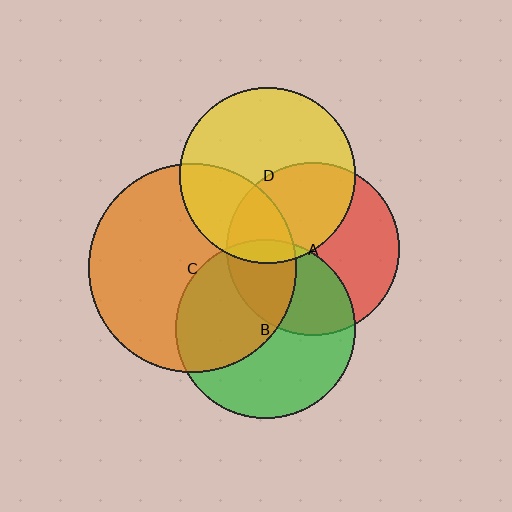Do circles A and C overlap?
Yes.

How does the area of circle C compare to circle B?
Approximately 1.3 times.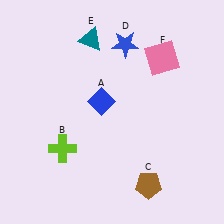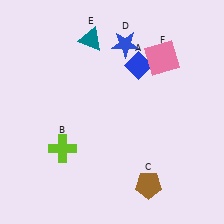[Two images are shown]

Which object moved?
The blue diamond (A) moved right.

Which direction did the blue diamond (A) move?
The blue diamond (A) moved right.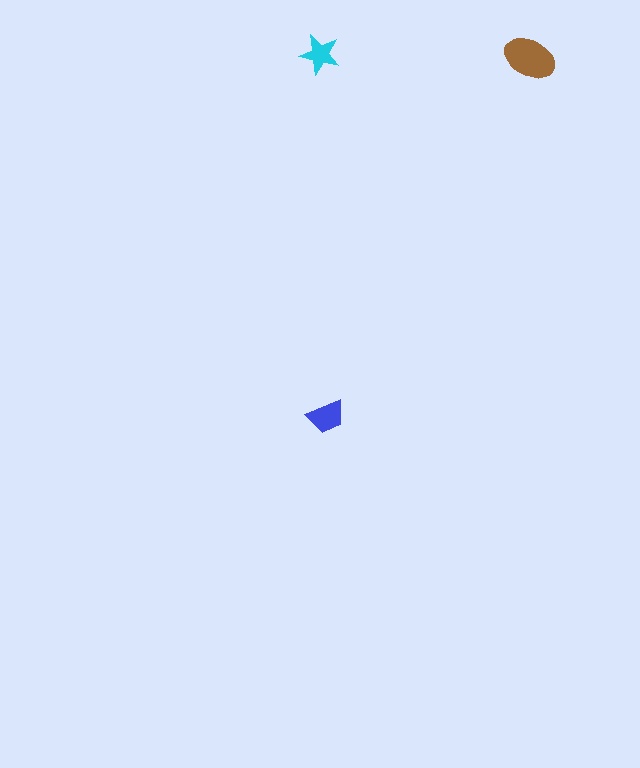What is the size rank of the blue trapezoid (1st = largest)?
2nd.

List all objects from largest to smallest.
The brown ellipse, the blue trapezoid, the cyan star.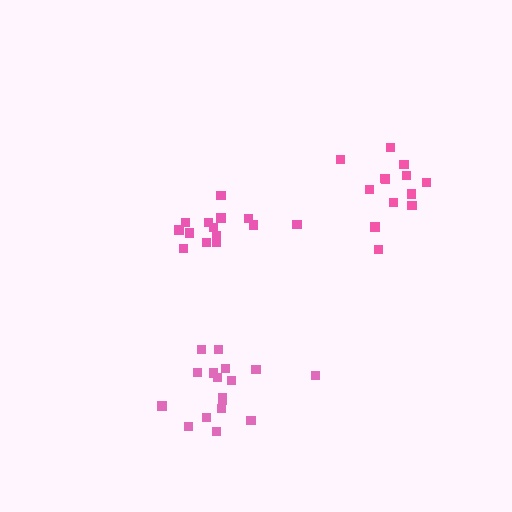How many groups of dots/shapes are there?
There are 3 groups.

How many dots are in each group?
Group 1: 17 dots, Group 2: 14 dots, Group 3: 13 dots (44 total).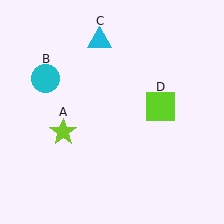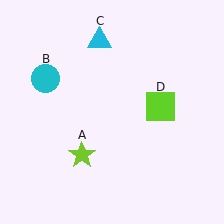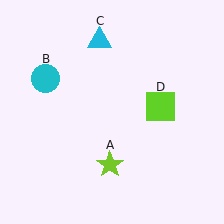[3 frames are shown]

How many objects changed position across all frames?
1 object changed position: lime star (object A).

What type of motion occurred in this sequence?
The lime star (object A) rotated counterclockwise around the center of the scene.